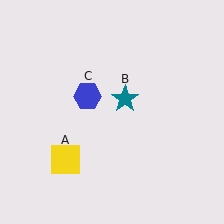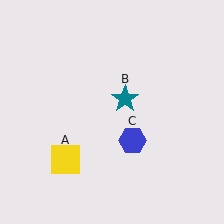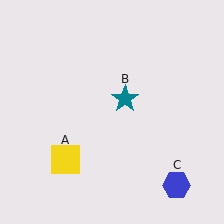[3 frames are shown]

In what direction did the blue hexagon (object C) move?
The blue hexagon (object C) moved down and to the right.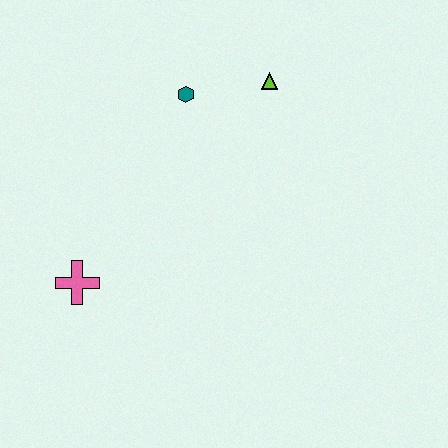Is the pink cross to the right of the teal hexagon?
No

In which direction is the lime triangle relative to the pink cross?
The lime triangle is above the pink cross.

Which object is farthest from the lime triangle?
The pink cross is farthest from the lime triangle.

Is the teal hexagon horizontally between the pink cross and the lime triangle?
Yes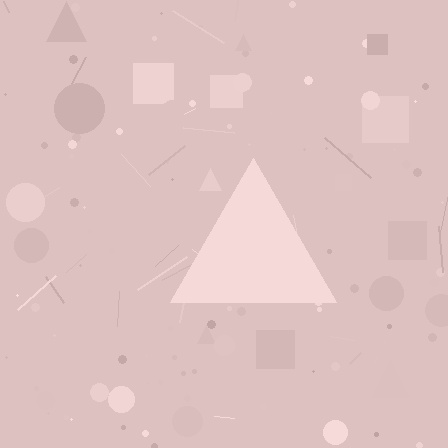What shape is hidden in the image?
A triangle is hidden in the image.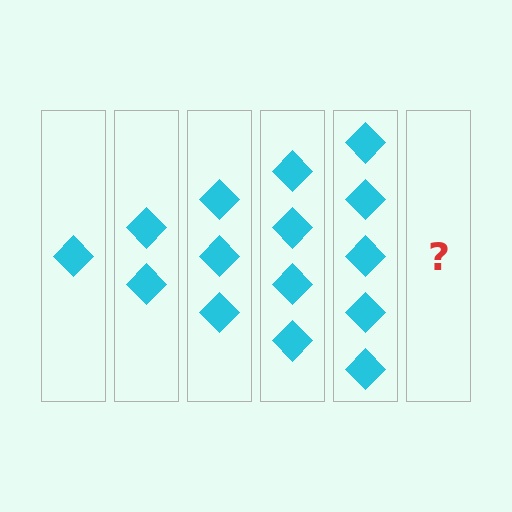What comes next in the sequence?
The next element should be 6 diamonds.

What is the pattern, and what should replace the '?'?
The pattern is that each step adds one more diamond. The '?' should be 6 diamonds.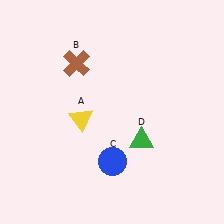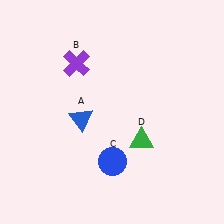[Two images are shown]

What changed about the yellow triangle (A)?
In Image 1, A is yellow. In Image 2, it changed to blue.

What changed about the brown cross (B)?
In Image 1, B is brown. In Image 2, it changed to purple.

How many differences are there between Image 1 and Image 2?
There are 2 differences between the two images.